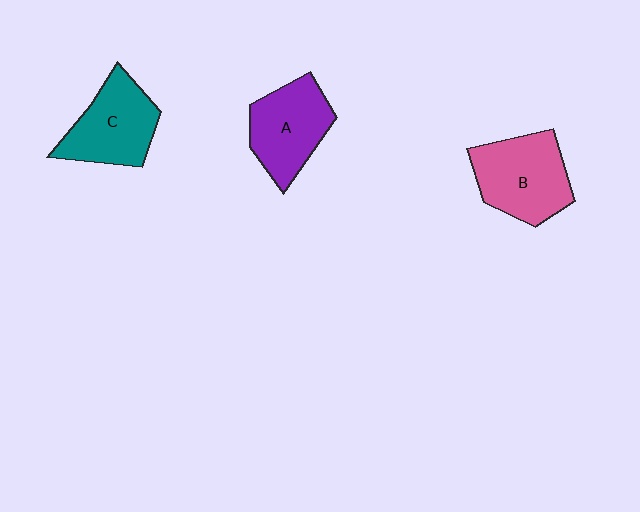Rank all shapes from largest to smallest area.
From largest to smallest: B (pink), C (teal), A (purple).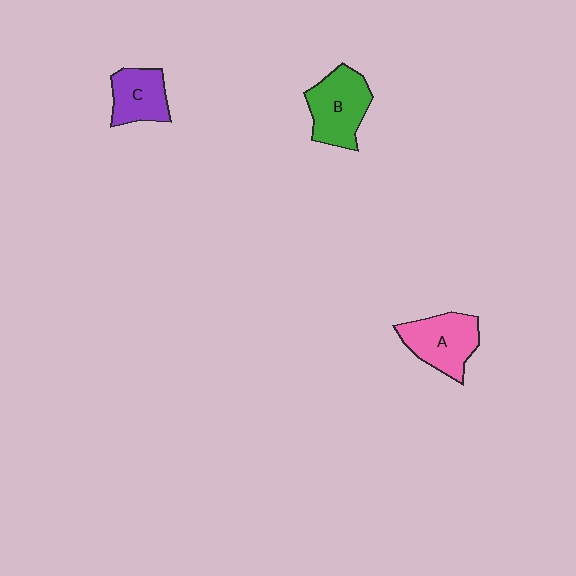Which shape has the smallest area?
Shape C (purple).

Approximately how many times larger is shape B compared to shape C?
Approximately 1.3 times.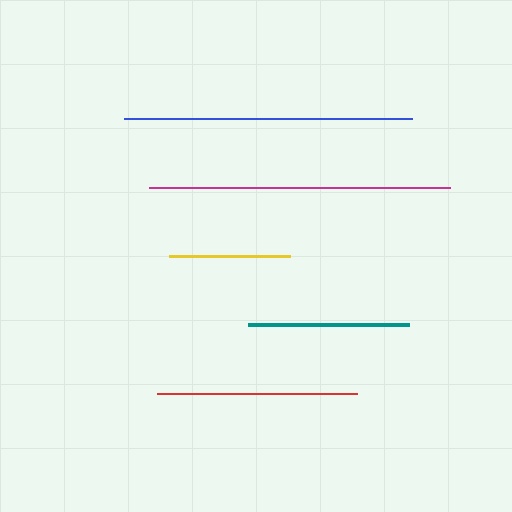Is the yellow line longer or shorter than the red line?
The red line is longer than the yellow line.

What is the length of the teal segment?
The teal segment is approximately 161 pixels long.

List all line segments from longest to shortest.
From longest to shortest: magenta, blue, red, teal, yellow.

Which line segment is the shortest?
The yellow line is the shortest at approximately 121 pixels.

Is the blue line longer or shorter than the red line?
The blue line is longer than the red line.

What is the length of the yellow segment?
The yellow segment is approximately 121 pixels long.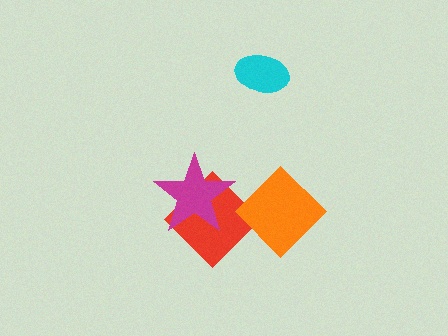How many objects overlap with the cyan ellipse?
0 objects overlap with the cyan ellipse.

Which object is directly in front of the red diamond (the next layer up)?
The orange diamond is directly in front of the red diamond.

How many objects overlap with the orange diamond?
1 object overlaps with the orange diamond.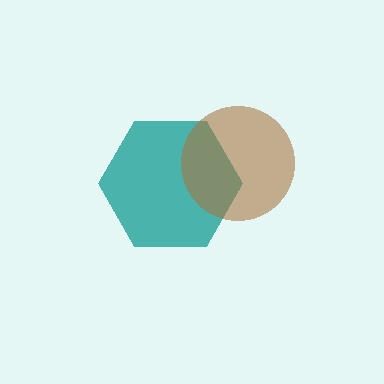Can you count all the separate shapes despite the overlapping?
Yes, there are 2 separate shapes.